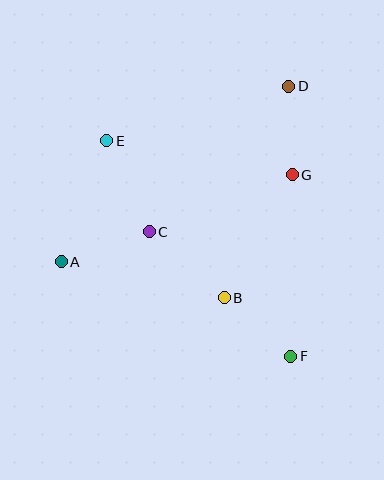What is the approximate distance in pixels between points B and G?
The distance between B and G is approximately 141 pixels.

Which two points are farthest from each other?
Points A and D are farthest from each other.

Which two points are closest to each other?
Points D and G are closest to each other.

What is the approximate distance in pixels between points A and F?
The distance between A and F is approximately 248 pixels.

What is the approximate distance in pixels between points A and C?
The distance between A and C is approximately 93 pixels.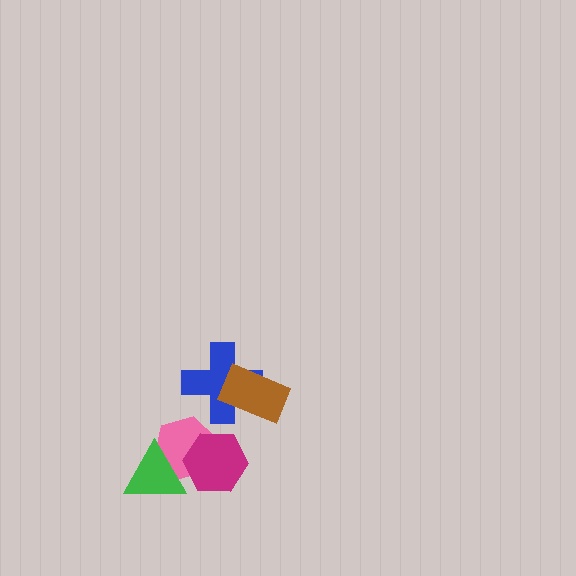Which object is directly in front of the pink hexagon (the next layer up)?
The magenta hexagon is directly in front of the pink hexagon.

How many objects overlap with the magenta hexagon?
2 objects overlap with the magenta hexagon.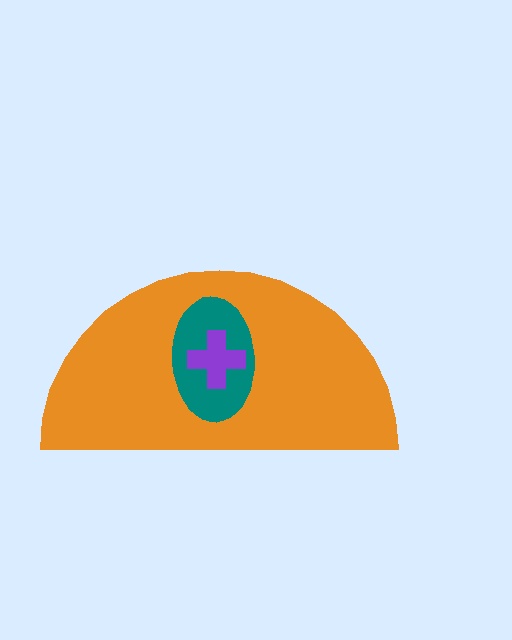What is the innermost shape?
The purple cross.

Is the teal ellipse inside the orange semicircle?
Yes.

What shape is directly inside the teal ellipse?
The purple cross.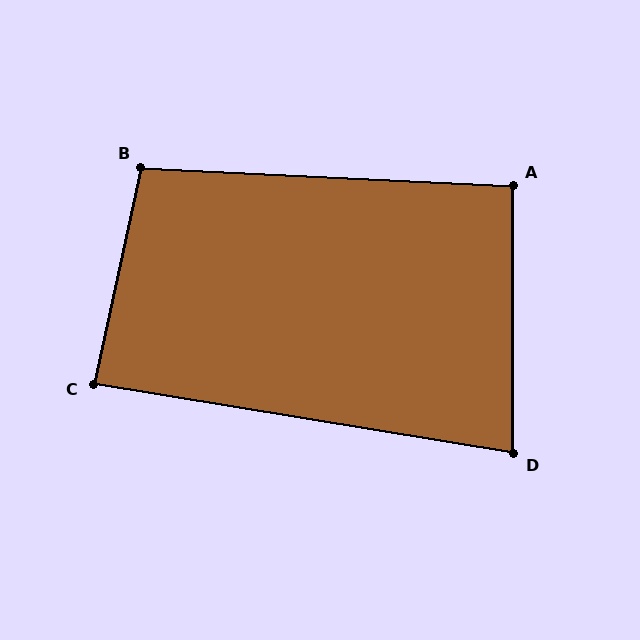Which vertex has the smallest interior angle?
D, at approximately 80 degrees.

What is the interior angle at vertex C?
Approximately 87 degrees (approximately right).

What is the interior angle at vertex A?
Approximately 93 degrees (approximately right).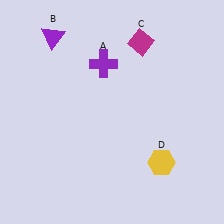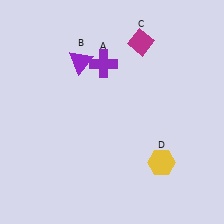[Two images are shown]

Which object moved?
The purple triangle (B) moved right.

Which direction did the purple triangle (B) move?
The purple triangle (B) moved right.